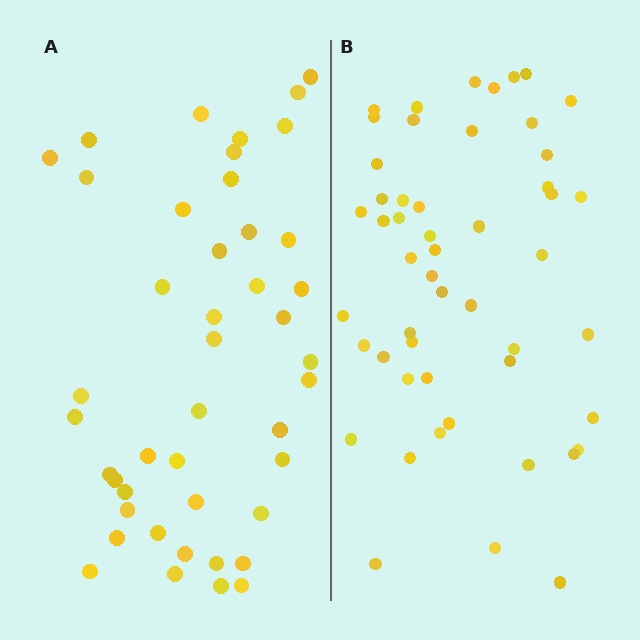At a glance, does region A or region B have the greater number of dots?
Region B (the right region) has more dots.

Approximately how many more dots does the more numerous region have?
Region B has roughly 8 or so more dots than region A.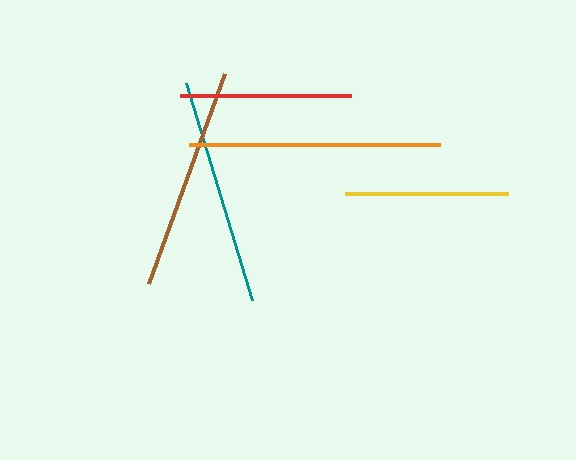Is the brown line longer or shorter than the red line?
The brown line is longer than the red line.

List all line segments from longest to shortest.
From longest to shortest: orange, teal, brown, red, yellow.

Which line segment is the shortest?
The yellow line is the shortest at approximately 163 pixels.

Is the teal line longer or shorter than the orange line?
The orange line is longer than the teal line.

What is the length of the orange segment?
The orange segment is approximately 251 pixels long.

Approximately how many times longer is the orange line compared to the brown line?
The orange line is approximately 1.1 times the length of the brown line.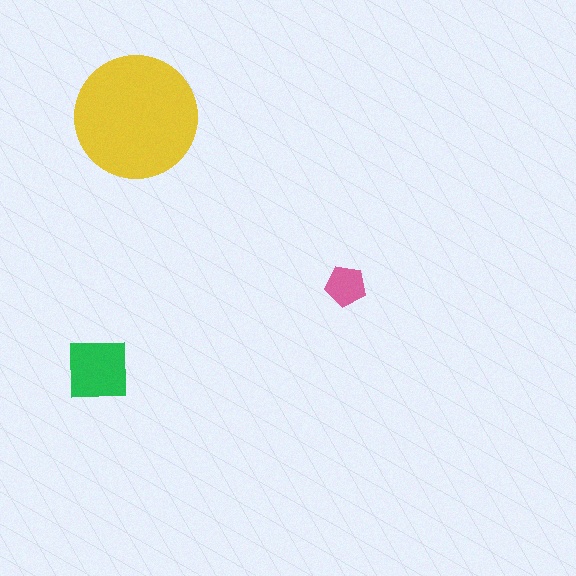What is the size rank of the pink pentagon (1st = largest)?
3rd.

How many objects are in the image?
There are 3 objects in the image.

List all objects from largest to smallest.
The yellow circle, the green square, the pink pentagon.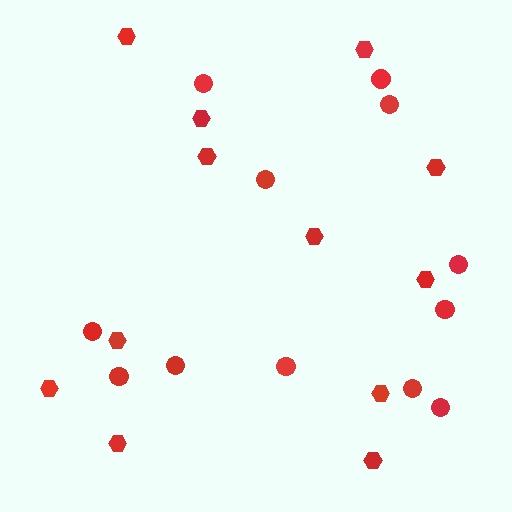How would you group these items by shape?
There are 2 groups: one group of hexagons (12) and one group of circles (12).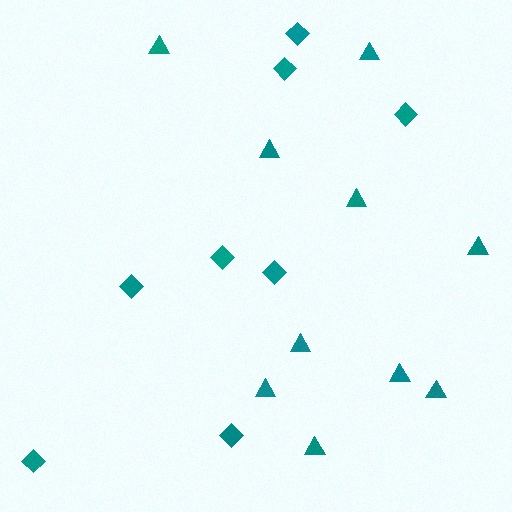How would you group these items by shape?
There are 2 groups: one group of triangles (10) and one group of diamonds (8).